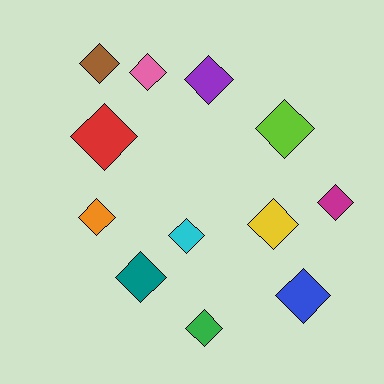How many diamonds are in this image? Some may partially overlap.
There are 12 diamonds.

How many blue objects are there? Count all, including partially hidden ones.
There is 1 blue object.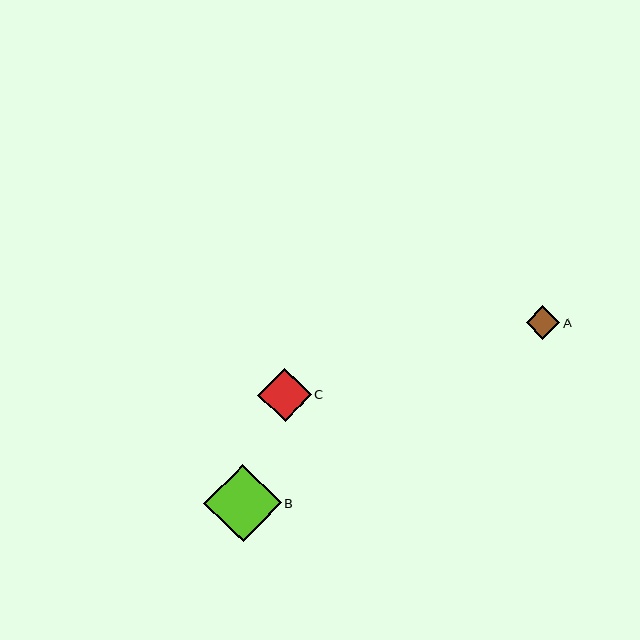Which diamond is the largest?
Diamond B is the largest with a size of approximately 77 pixels.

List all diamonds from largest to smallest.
From largest to smallest: B, C, A.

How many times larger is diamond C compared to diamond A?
Diamond C is approximately 1.6 times the size of diamond A.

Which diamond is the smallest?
Diamond A is the smallest with a size of approximately 34 pixels.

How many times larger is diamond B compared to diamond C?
Diamond B is approximately 1.4 times the size of diamond C.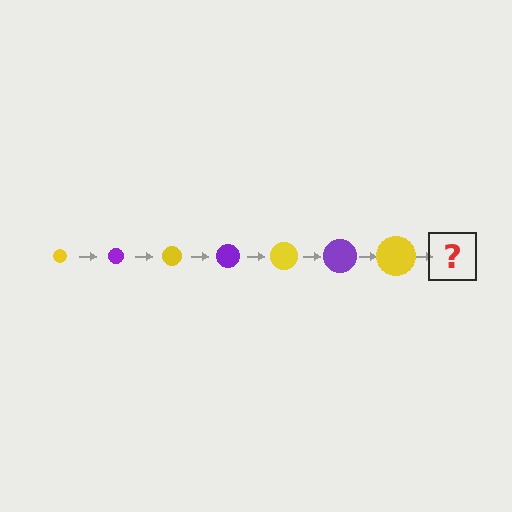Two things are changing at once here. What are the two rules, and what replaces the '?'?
The two rules are that the circle grows larger each step and the color cycles through yellow and purple. The '?' should be a purple circle, larger than the previous one.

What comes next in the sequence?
The next element should be a purple circle, larger than the previous one.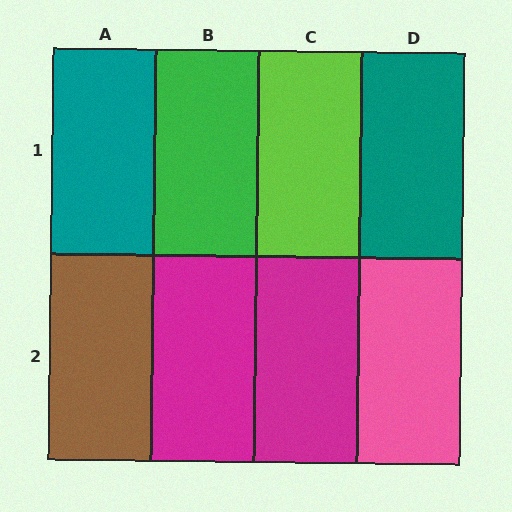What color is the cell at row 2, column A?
Brown.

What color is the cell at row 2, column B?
Magenta.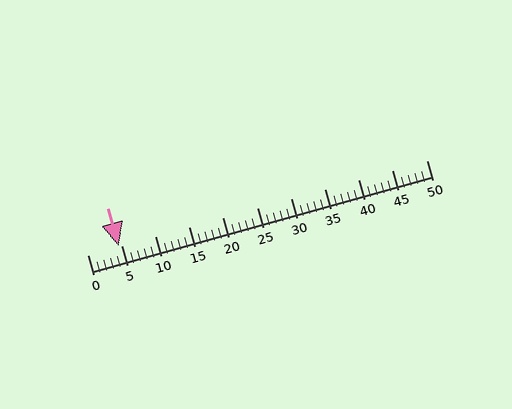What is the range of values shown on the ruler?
The ruler shows values from 0 to 50.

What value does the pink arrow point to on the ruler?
The pink arrow points to approximately 5.